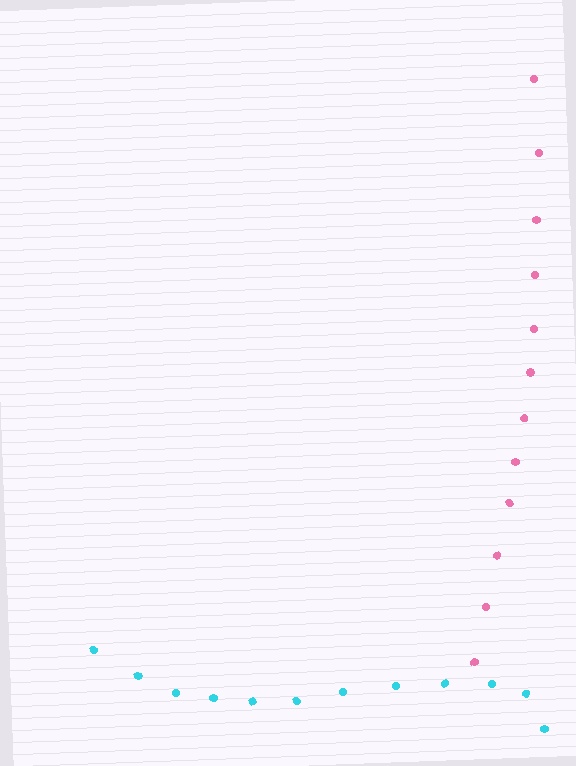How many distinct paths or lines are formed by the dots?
There are 2 distinct paths.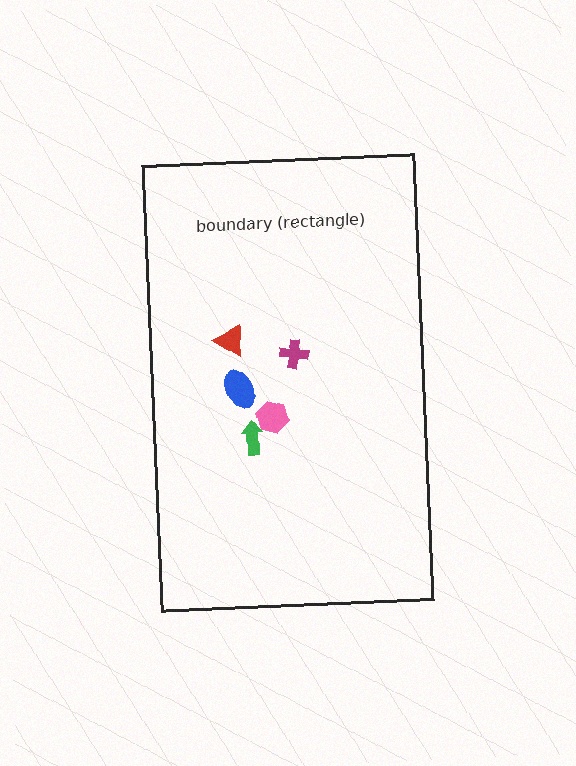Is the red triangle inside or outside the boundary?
Inside.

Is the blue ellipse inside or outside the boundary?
Inside.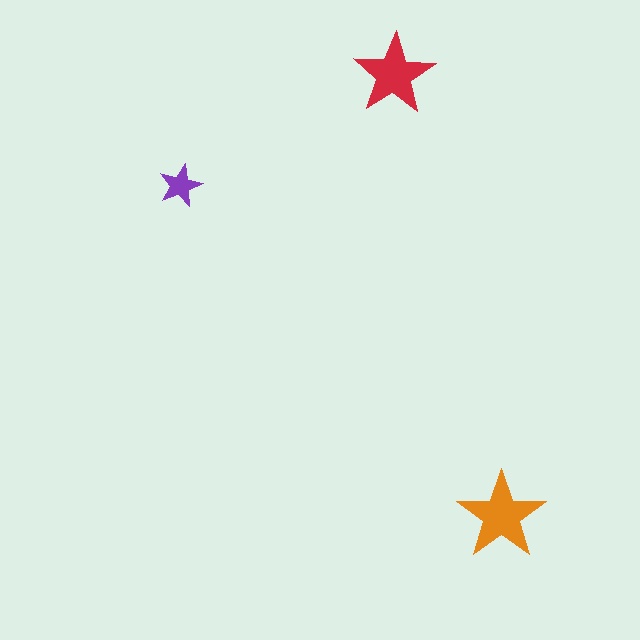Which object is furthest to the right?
The orange star is rightmost.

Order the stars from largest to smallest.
the orange one, the red one, the purple one.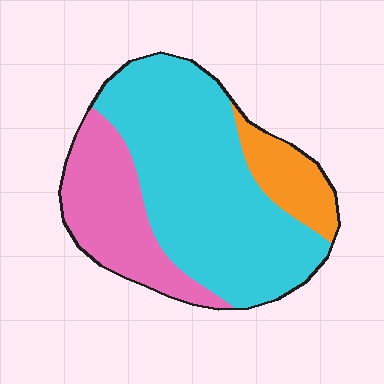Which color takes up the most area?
Cyan, at roughly 60%.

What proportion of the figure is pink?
Pink takes up about one quarter (1/4) of the figure.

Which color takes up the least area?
Orange, at roughly 15%.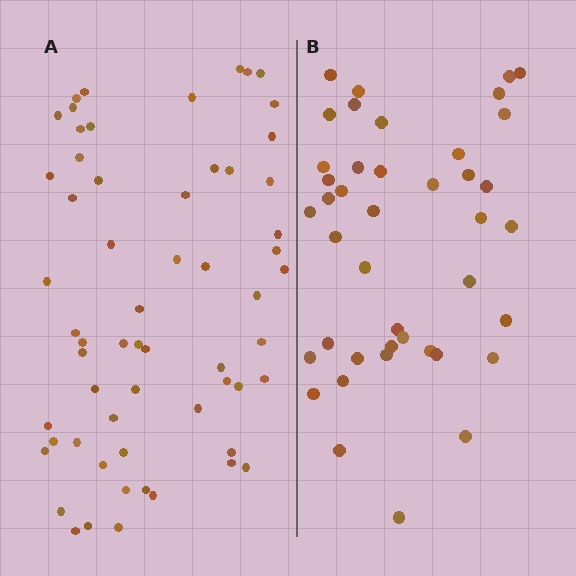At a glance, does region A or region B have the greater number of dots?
Region A (the left region) has more dots.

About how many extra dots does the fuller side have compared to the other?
Region A has approximately 20 more dots than region B.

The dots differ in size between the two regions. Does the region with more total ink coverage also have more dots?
No. Region B has more total ink coverage because its dots are larger, but region A actually contains more individual dots. Total area can be misleading — the number of items is what matters here.